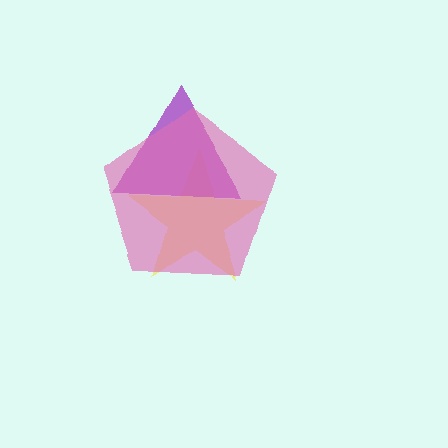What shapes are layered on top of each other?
The layered shapes are: a yellow star, a purple triangle, a pink pentagon.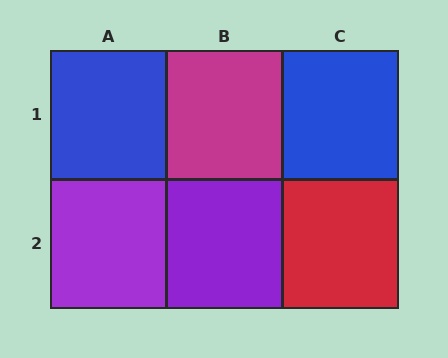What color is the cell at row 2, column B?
Purple.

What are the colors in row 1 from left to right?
Blue, magenta, blue.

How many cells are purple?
2 cells are purple.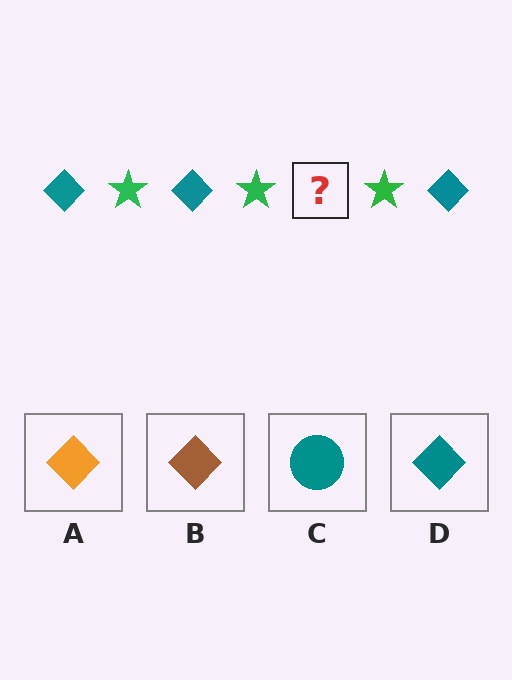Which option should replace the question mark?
Option D.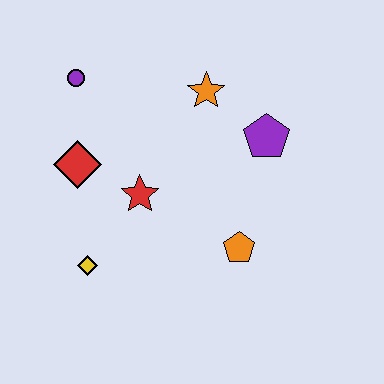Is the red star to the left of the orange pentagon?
Yes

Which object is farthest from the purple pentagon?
The yellow diamond is farthest from the purple pentagon.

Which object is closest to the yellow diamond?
The red star is closest to the yellow diamond.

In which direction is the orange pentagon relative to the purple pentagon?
The orange pentagon is below the purple pentagon.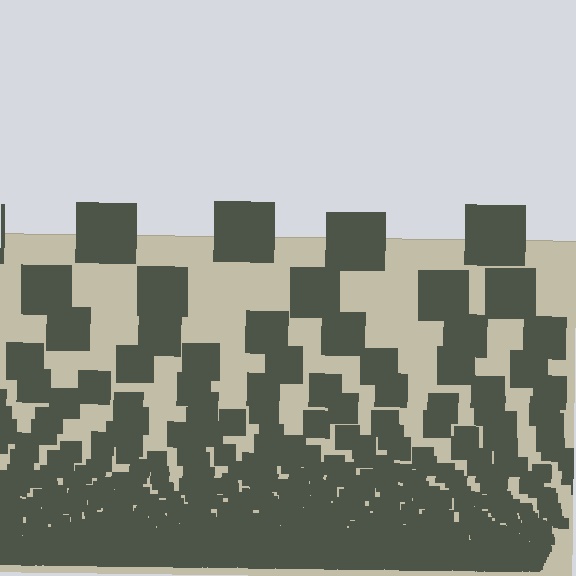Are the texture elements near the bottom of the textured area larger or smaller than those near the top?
Smaller. The gradient is inverted — elements near the bottom are smaller and denser.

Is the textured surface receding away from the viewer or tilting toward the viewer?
The surface appears to tilt toward the viewer. Texture elements get larger and sparser toward the top.